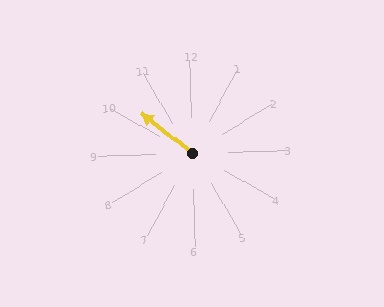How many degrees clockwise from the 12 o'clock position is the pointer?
Approximately 310 degrees.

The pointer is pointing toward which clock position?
Roughly 10 o'clock.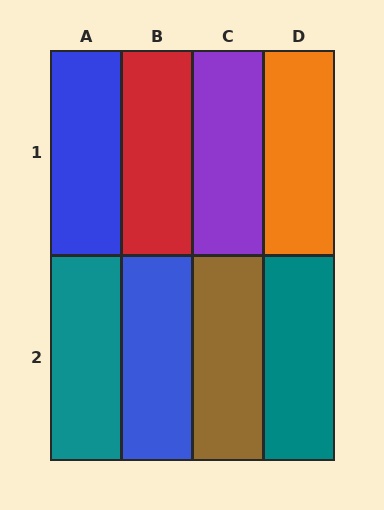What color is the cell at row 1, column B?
Red.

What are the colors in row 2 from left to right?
Teal, blue, brown, teal.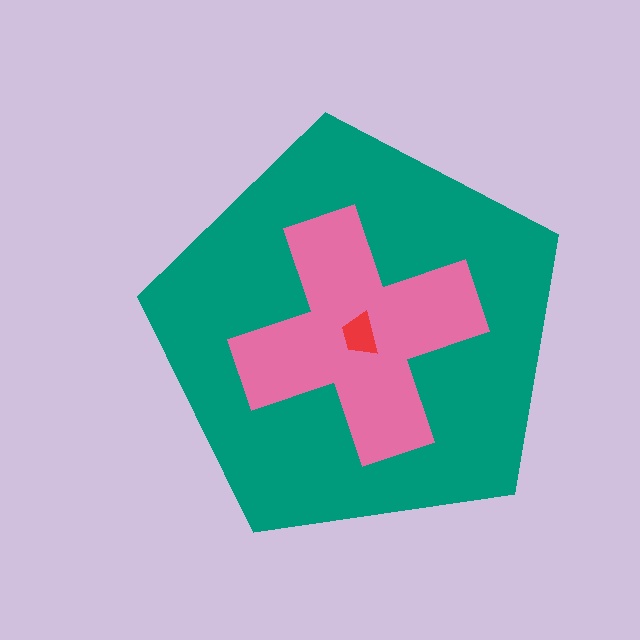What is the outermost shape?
The teal pentagon.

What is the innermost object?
The red trapezoid.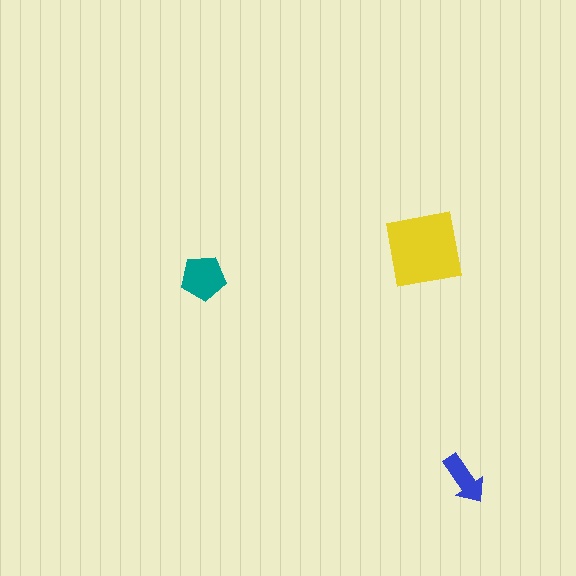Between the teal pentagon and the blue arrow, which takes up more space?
The teal pentagon.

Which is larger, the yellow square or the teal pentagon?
The yellow square.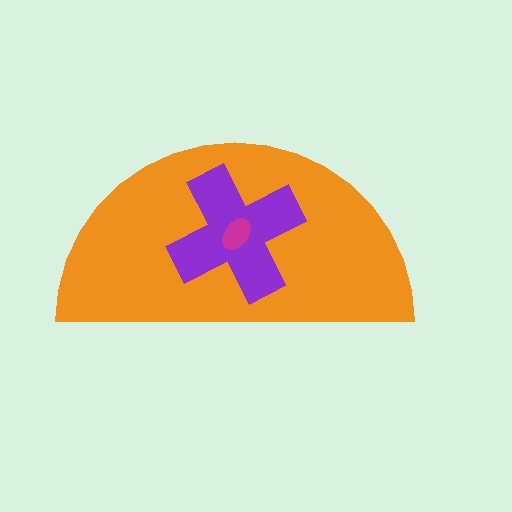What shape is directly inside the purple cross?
The magenta ellipse.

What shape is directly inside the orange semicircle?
The purple cross.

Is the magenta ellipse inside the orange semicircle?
Yes.